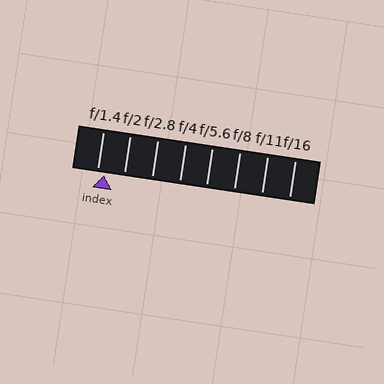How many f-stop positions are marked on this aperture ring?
There are 8 f-stop positions marked.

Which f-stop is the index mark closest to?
The index mark is closest to f/1.4.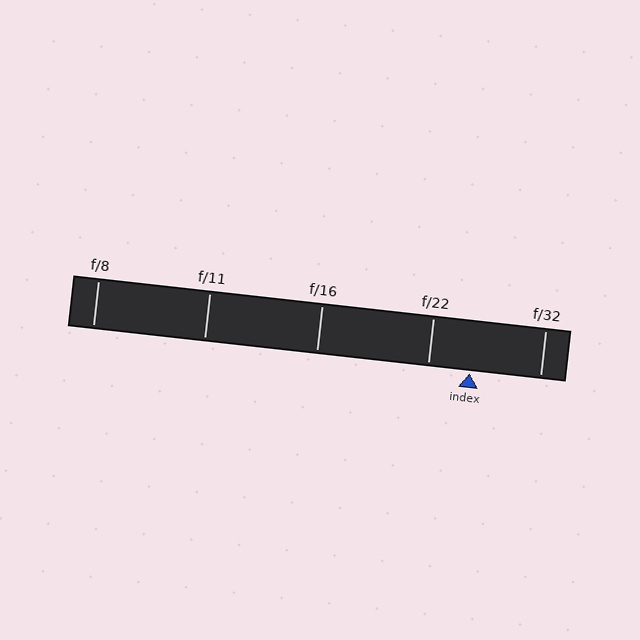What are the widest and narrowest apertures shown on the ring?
The widest aperture shown is f/8 and the narrowest is f/32.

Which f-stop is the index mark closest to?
The index mark is closest to f/22.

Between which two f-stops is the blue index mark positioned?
The index mark is between f/22 and f/32.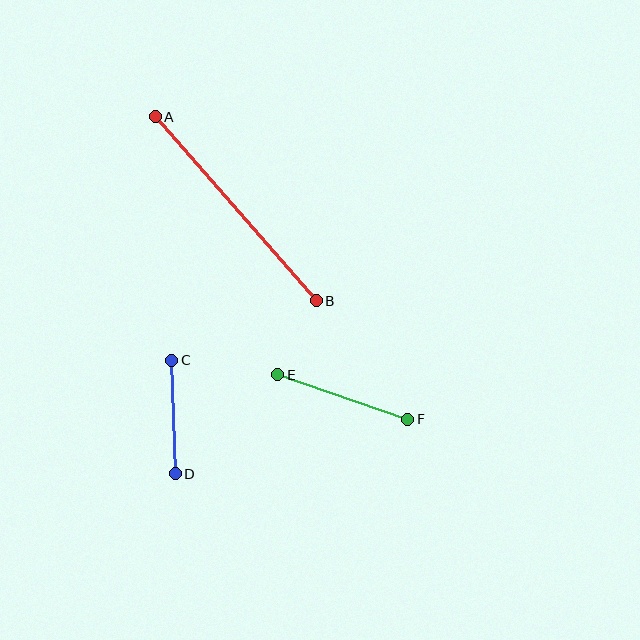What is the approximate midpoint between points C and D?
The midpoint is at approximately (174, 417) pixels.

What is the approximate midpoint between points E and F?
The midpoint is at approximately (343, 397) pixels.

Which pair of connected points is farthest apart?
Points A and B are farthest apart.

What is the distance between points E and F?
The distance is approximately 137 pixels.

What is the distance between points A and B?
The distance is approximately 245 pixels.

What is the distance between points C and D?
The distance is approximately 113 pixels.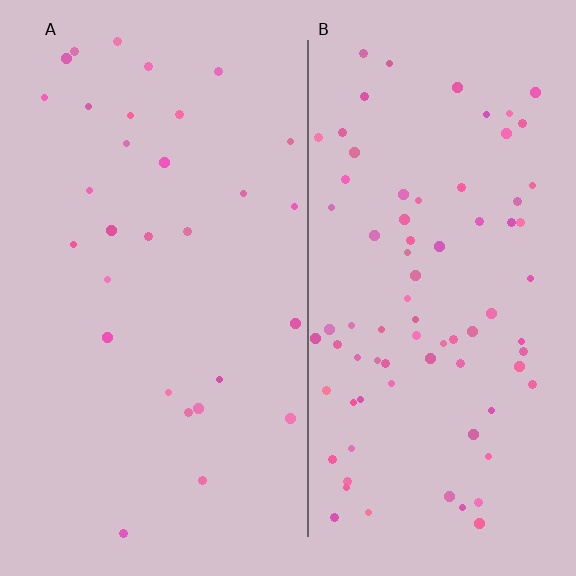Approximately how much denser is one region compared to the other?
Approximately 2.7× — region B over region A.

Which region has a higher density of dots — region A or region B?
B (the right).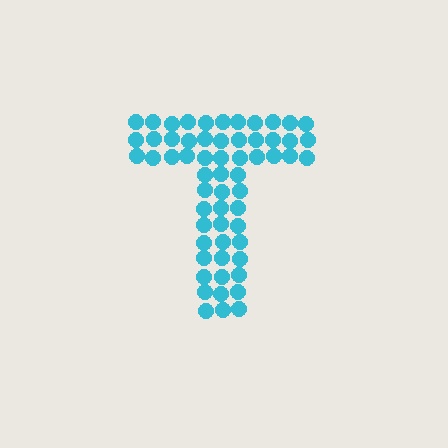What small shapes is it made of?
It is made of small circles.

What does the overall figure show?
The overall figure shows the letter T.